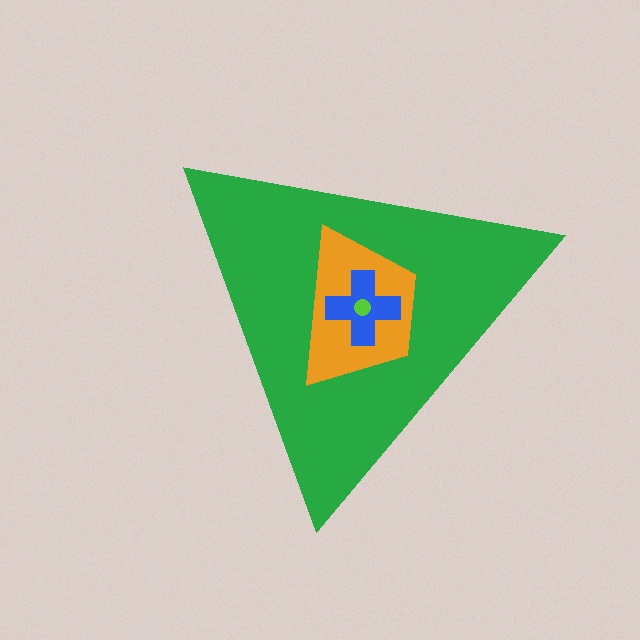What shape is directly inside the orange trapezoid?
The blue cross.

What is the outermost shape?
The green triangle.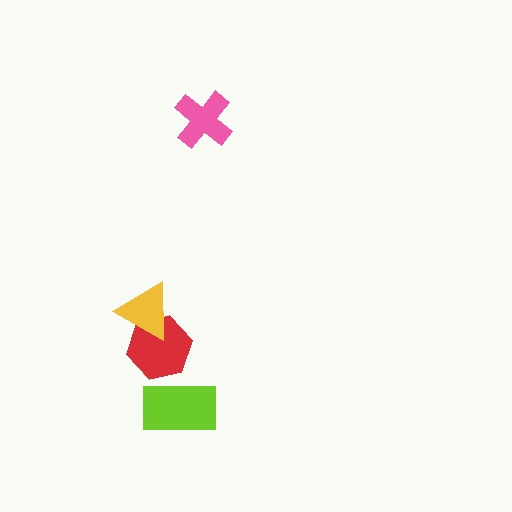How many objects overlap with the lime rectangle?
0 objects overlap with the lime rectangle.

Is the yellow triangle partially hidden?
No, no other shape covers it.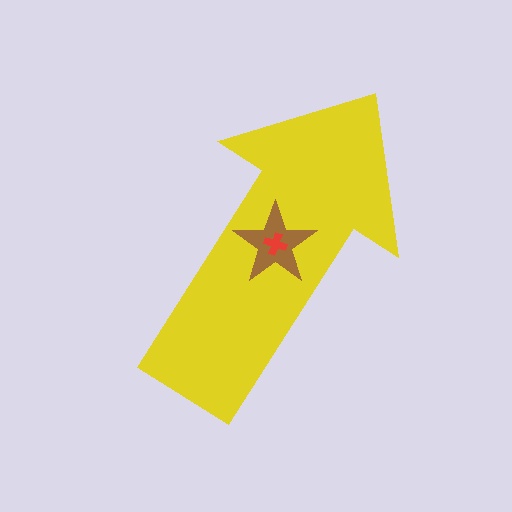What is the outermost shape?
The yellow arrow.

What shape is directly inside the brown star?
The red cross.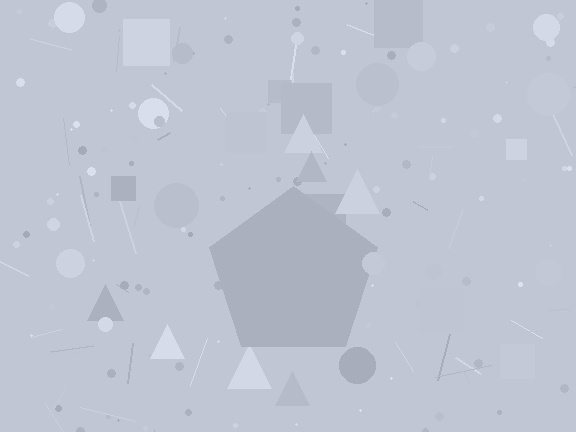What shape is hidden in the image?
A pentagon is hidden in the image.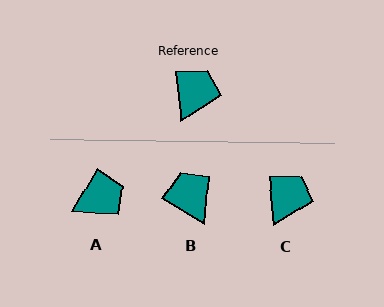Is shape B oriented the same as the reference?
No, it is off by about 53 degrees.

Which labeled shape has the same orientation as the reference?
C.